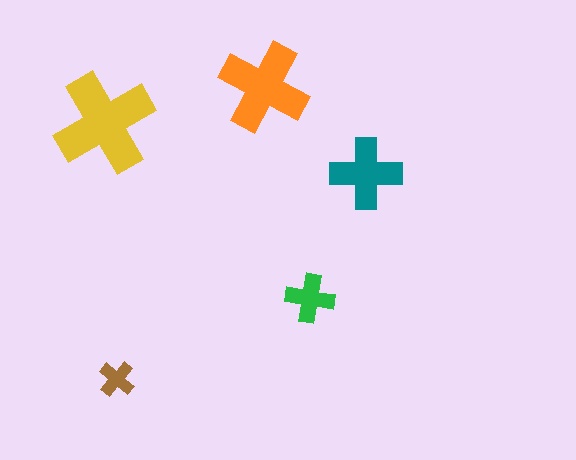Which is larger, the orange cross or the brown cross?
The orange one.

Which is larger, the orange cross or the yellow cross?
The yellow one.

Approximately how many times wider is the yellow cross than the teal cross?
About 1.5 times wider.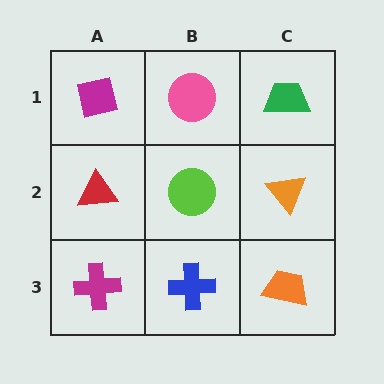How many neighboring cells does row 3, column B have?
3.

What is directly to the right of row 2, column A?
A lime circle.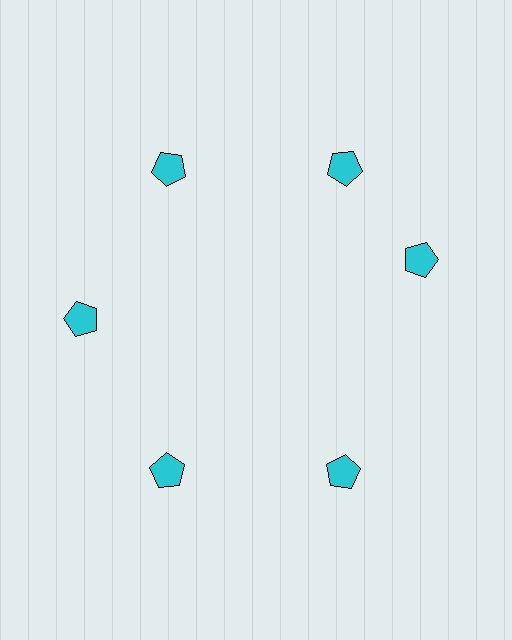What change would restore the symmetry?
The symmetry would be restored by rotating it back into even spacing with its neighbors so that all 6 pentagons sit at equal angles and equal distance from the center.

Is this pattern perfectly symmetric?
No. The 6 cyan pentagons are arranged in a ring, but one element near the 3 o'clock position is rotated out of alignment along the ring, breaking the 6-fold rotational symmetry.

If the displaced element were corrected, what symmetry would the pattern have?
It would have 6-fold rotational symmetry — the pattern would map onto itself every 60 degrees.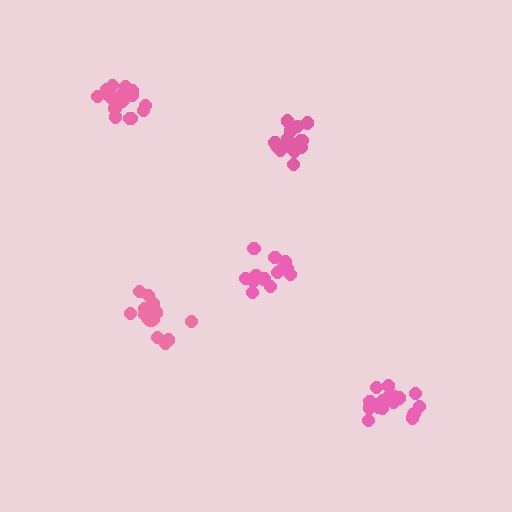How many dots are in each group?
Group 1: 17 dots, Group 2: 14 dots, Group 3: 18 dots, Group 4: 18 dots, Group 5: 16 dots (83 total).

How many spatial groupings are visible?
There are 5 spatial groupings.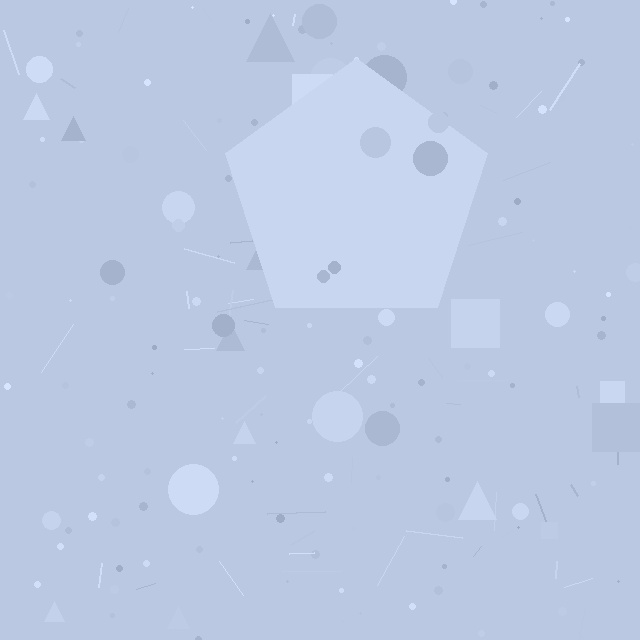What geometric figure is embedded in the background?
A pentagon is embedded in the background.